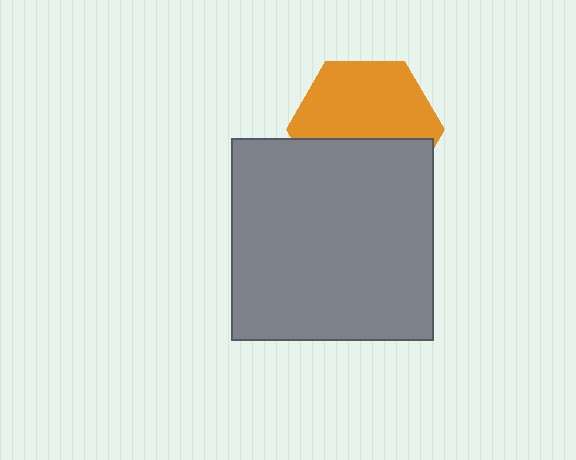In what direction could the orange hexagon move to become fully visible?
The orange hexagon could move up. That would shift it out from behind the gray square entirely.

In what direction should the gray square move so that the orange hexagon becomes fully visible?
The gray square should move down. That is the shortest direction to clear the overlap and leave the orange hexagon fully visible.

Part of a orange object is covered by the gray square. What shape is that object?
It is a hexagon.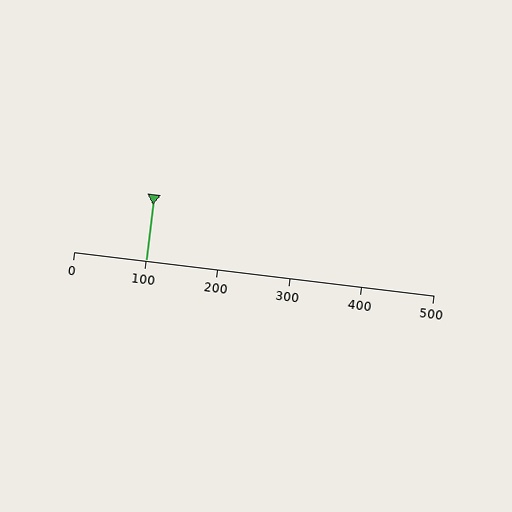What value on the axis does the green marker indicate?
The marker indicates approximately 100.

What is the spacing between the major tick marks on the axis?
The major ticks are spaced 100 apart.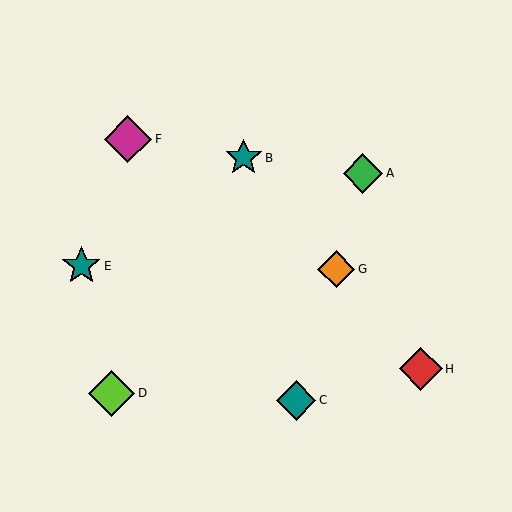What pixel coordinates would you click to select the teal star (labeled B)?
Click at (244, 158) to select the teal star B.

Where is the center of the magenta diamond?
The center of the magenta diamond is at (128, 139).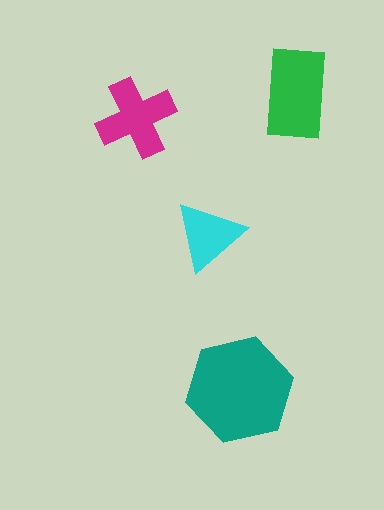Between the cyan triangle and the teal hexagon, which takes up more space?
The teal hexagon.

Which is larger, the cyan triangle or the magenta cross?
The magenta cross.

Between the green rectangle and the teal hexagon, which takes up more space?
The teal hexagon.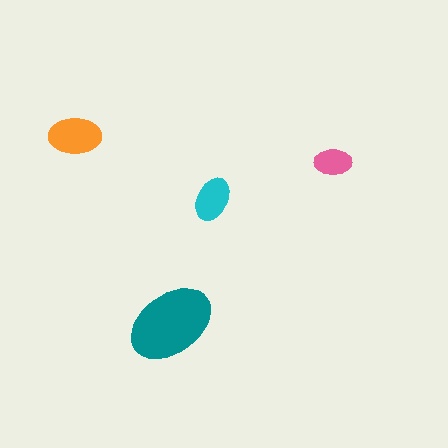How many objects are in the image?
There are 4 objects in the image.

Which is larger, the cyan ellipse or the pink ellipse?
The cyan one.